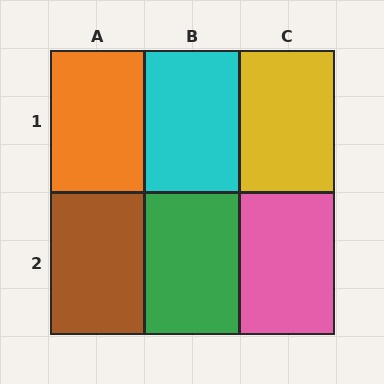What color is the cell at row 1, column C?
Yellow.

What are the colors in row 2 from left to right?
Brown, green, pink.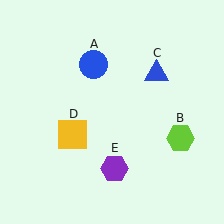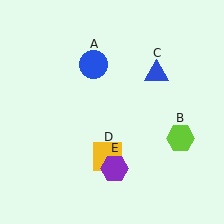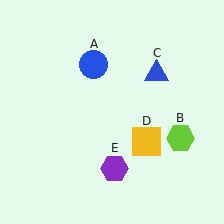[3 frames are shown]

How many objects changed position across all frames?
1 object changed position: yellow square (object D).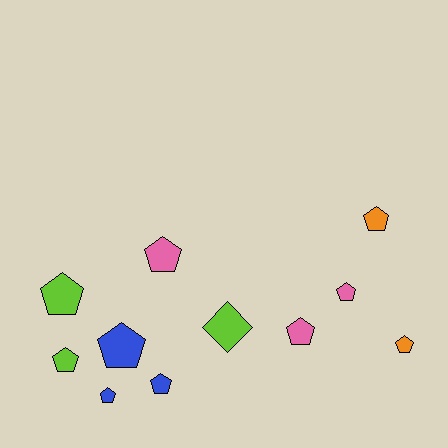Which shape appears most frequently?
Pentagon, with 10 objects.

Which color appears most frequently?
Blue, with 3 objects.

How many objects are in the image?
There are 11 objects.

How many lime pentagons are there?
There are 2 lime pentagons.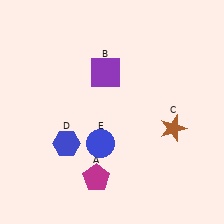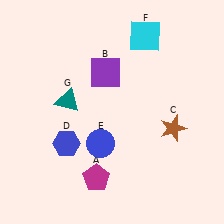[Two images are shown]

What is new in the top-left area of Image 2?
A teal triangle (G) was added in the top-left area of Image 2.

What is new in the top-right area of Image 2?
A cyan square (F) was added in the top-right area of Image 2.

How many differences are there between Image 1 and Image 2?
There are 2 differences between the two images.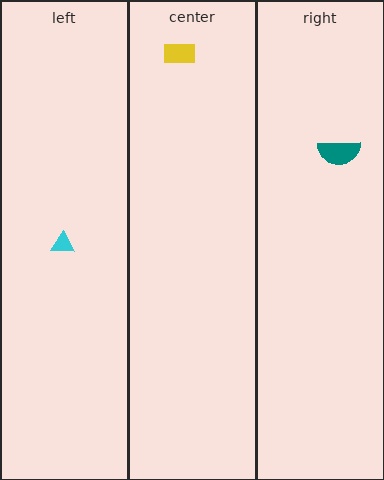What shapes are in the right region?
The teal semicircle.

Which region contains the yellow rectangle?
The center region.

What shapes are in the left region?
The cyan triangle.